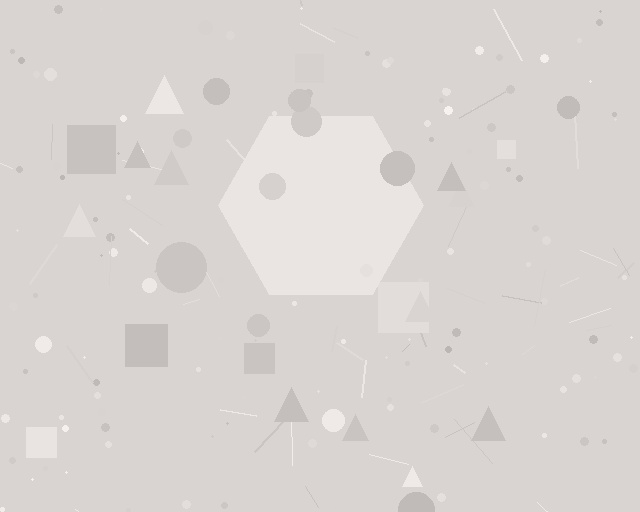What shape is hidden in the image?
A hexagon is hidden in the image.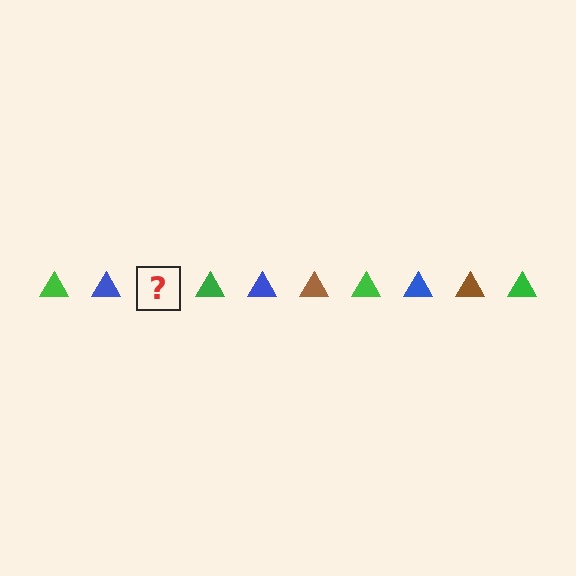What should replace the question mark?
The question mark should be replaced with a brown triangle.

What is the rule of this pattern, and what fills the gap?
The rule is that the pattern cycles through green, blue, brown triangles. The gap should be filled with a brown triangle.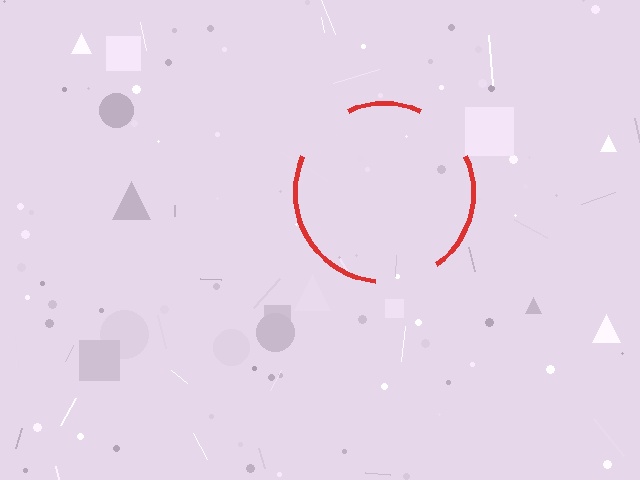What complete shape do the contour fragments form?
The contour fragments form a circle.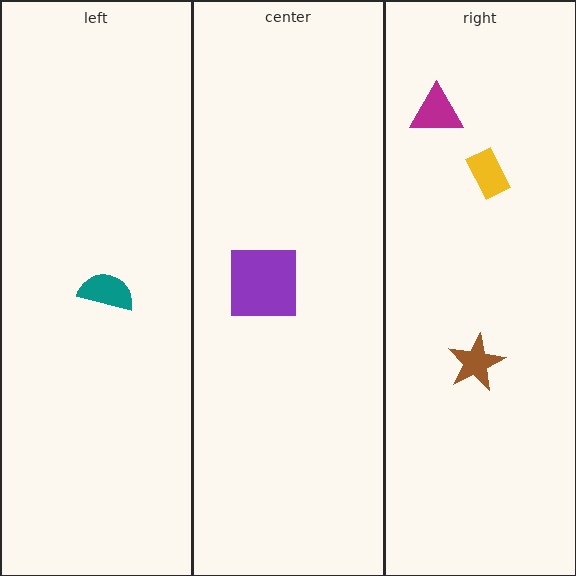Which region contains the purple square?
The center region.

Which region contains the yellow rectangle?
The right region.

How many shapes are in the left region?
1.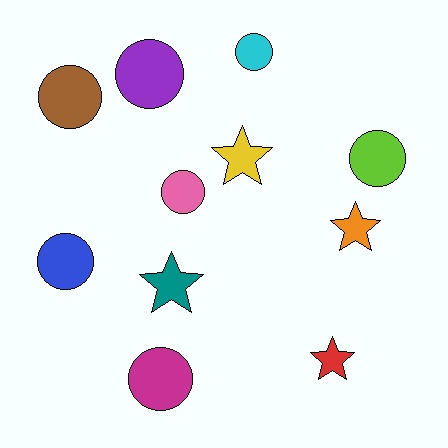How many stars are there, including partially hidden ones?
There are 4 stars.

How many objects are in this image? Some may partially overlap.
There are 11 objects.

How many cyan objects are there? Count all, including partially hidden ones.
There is 1 cyan object.